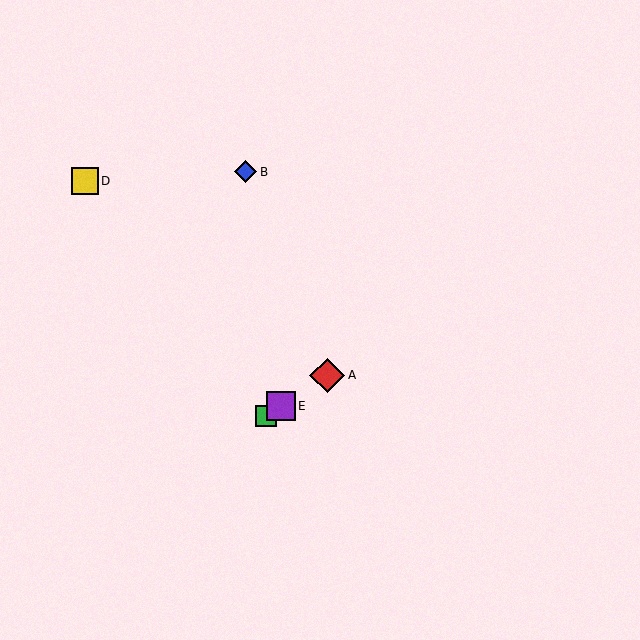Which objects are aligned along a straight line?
Objects A, C, E are aligned along a straight line.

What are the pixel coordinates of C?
Object C is at (266, 416).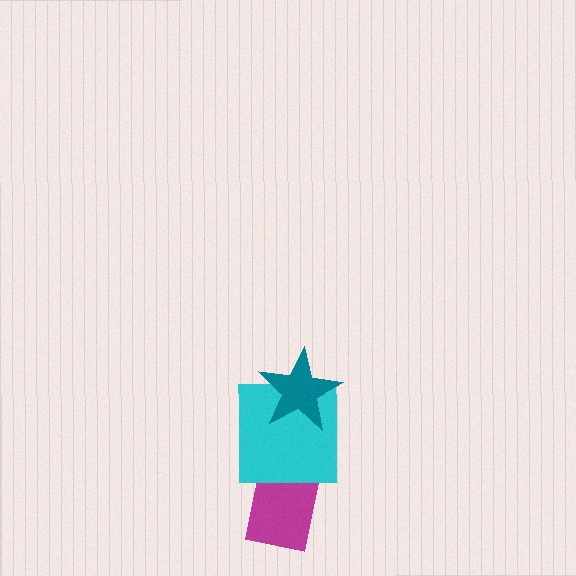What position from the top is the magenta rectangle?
The magenta rectangle is 3rd from the top.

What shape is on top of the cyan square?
The teal star is on top of the cyan square.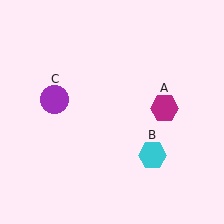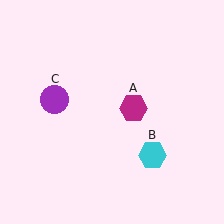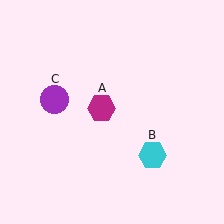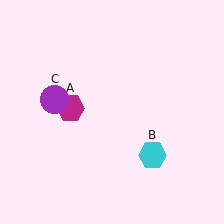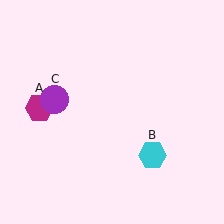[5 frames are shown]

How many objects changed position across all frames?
1 object changed position: magenta hexagon (object A).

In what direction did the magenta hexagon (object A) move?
The magenta hexagon (object A) moved left.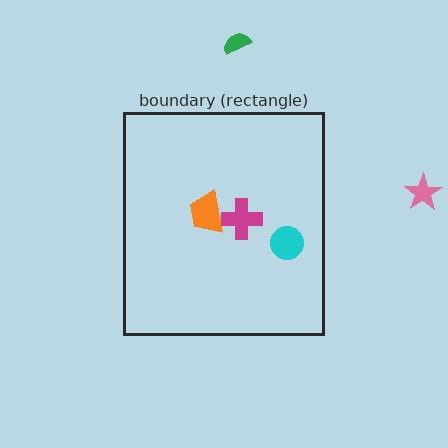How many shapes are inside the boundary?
3 inside, 2 outside.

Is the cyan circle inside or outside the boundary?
Inside.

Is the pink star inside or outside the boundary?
Outside.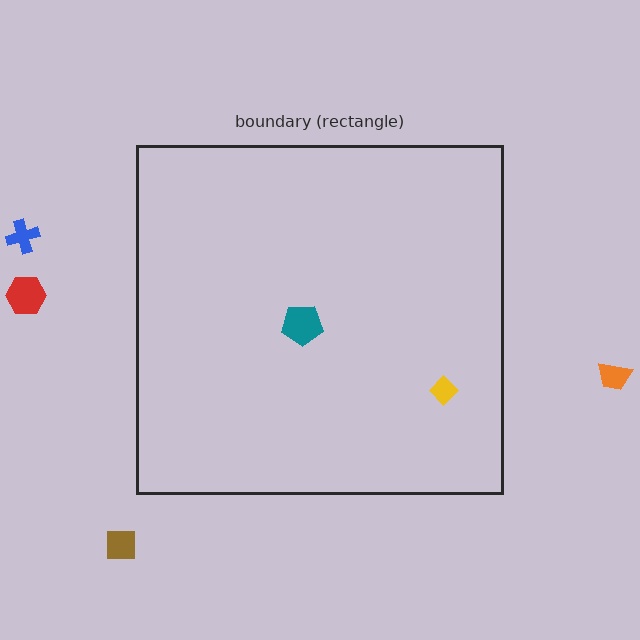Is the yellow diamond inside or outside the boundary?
Inside.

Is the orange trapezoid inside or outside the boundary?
Outside.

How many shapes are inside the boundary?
2 inside, 4 outside.